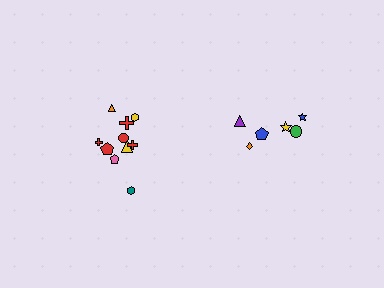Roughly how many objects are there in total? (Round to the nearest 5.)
Roughly 15 objects in total.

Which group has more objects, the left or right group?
The left group.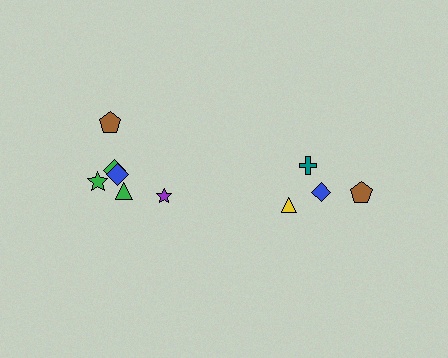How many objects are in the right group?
There are 4 objects.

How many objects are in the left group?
There are 6 objects.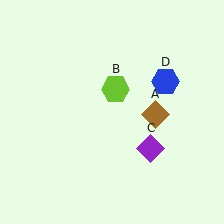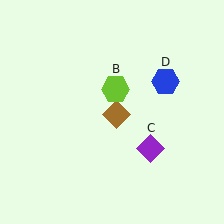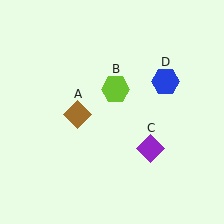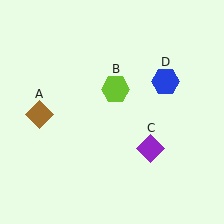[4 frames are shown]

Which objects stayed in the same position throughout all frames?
Lime hexagon (object B) and purple diamond (object C) and blue hexagon (object D) remained stationary.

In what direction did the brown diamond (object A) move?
The brown diamond (object A) moved left.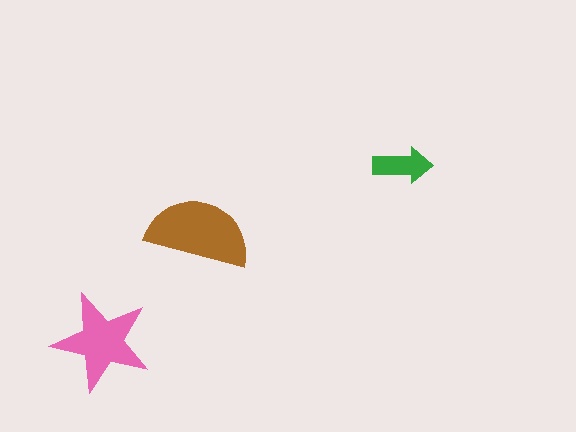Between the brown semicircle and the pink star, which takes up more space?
The brown semicircle.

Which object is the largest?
The brown semicircle.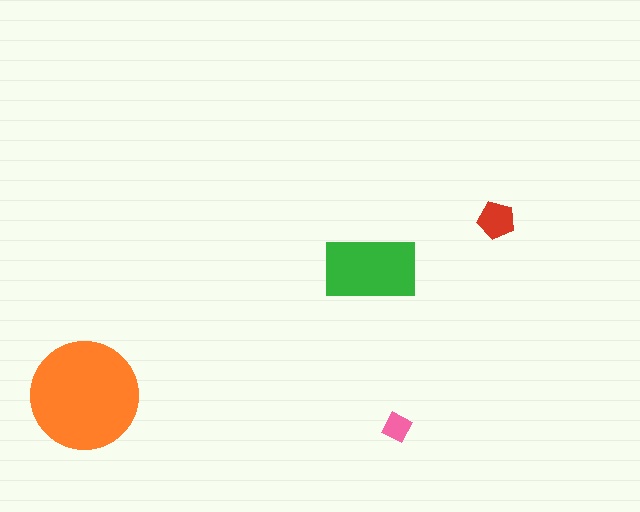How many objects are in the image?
There are 4 objects in the image.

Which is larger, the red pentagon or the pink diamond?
The red pentagon.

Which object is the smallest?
The pink diamond.